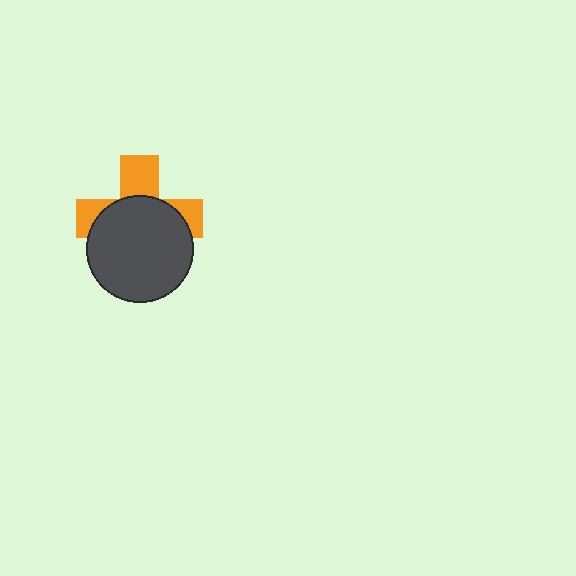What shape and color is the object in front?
The object in front is a dark gray circle.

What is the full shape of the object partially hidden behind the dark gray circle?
The partially hidden object is an orange cross.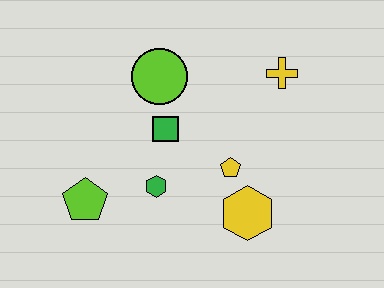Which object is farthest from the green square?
The yellow cross is farthest from the green square.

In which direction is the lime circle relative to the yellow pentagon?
The lime circle is above the yellow pentagon.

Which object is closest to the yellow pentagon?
The yellow hexagon is closest to the yellow pentagon.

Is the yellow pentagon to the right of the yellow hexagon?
No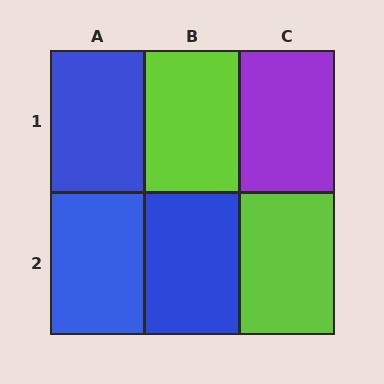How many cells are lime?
2 cells are lime.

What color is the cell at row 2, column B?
Blue.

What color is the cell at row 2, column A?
Blue.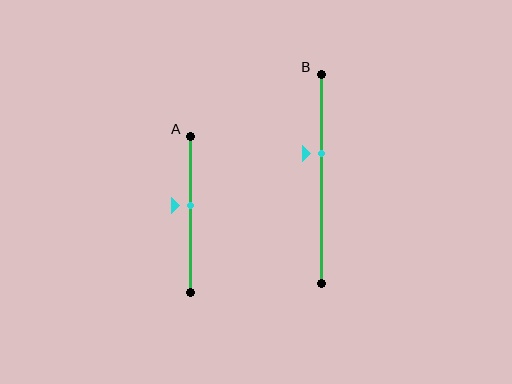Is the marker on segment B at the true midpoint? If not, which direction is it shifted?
No, the marker on segment B is shifted upward by about 12% of the segment length.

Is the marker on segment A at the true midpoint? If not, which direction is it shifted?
No, the marker on segment A is shifted upward by about 6% of the segment length.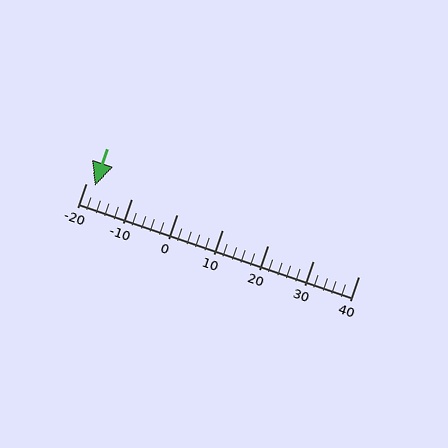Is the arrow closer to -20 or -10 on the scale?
The arrow is closer to -20.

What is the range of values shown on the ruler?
The ruler shows values from -20 to 40.